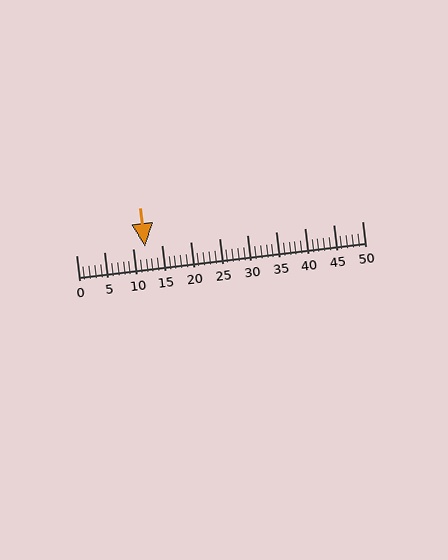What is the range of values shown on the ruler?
The ruler shows values from 0 to 50.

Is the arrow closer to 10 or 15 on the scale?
The arrow is closer to 10.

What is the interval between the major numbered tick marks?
The major tick marks are spaced 5 units apart.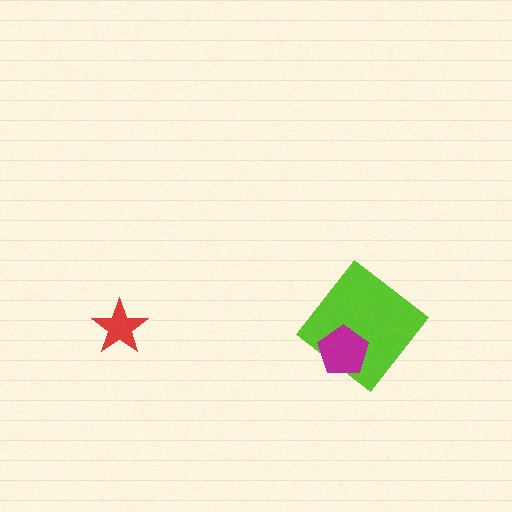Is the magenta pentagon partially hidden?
No, no other shape covers it.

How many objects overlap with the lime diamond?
1 object overlaps with the lime diamond.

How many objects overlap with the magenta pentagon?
1 object overlaps with the magenta pentagon.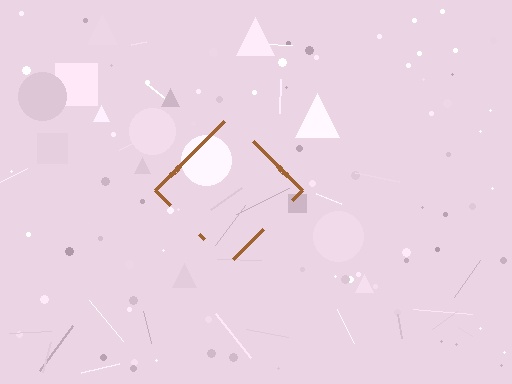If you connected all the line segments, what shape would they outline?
They would outline a diamond.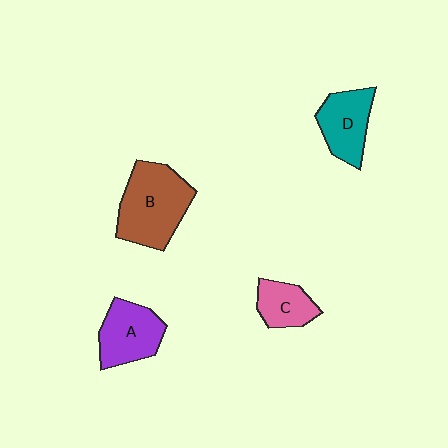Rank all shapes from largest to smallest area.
From largest to smallest: B (brown), A (purple), D (teal), C (pink).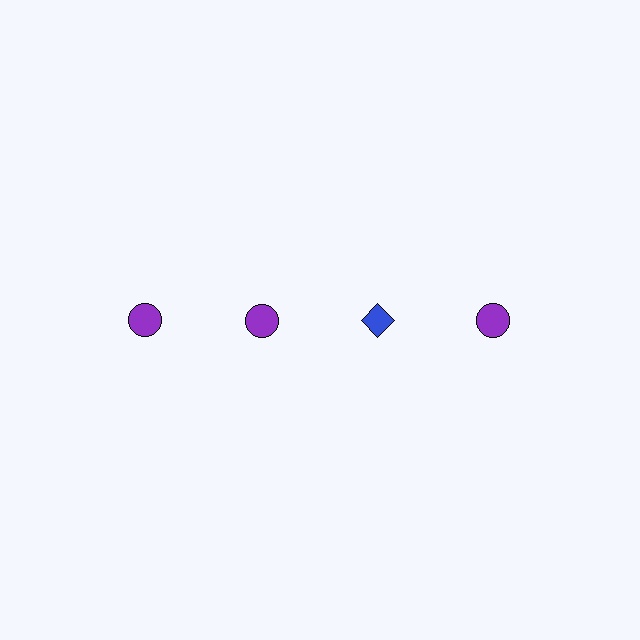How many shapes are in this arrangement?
There are 4 shapes arranged in a grid pattern.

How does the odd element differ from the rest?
It differs in both color (blue instead of purple) and shape (diamond instead of circle).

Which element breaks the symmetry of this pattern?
The blue diamond in the top row, center column breaks the symmetry. All other shapes are purple circles.